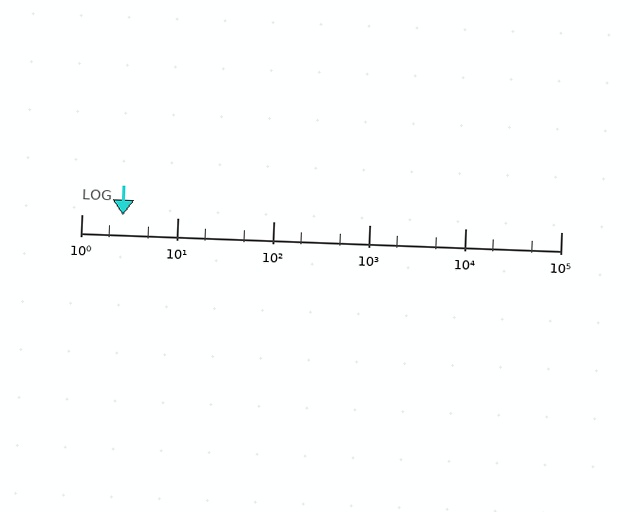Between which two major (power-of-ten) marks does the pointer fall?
The pointer is between 1 and 10.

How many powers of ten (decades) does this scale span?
The scale spans 5 decades, from 1 to 100000.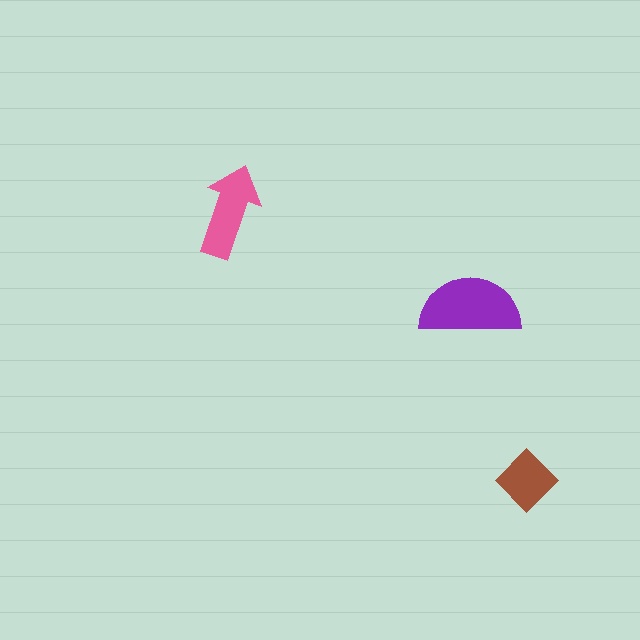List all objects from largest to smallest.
The purple semicircle, the pink arrow, the brown diamond.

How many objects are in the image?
There are 3 objects in the image.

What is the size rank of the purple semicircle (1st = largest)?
1st.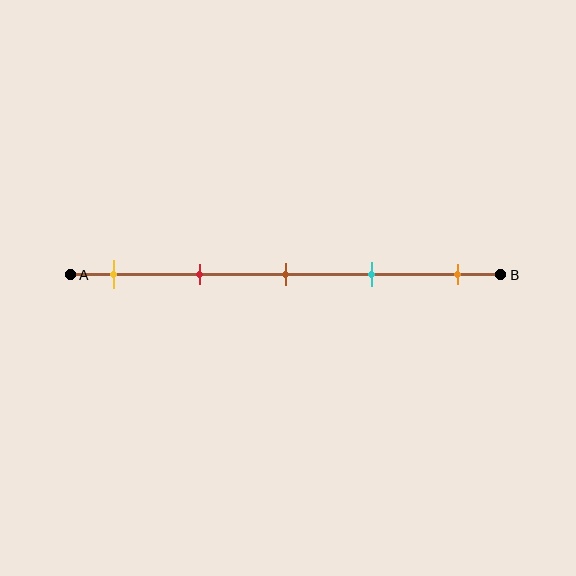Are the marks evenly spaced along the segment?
Yes, the marks are approximately evenly spaced.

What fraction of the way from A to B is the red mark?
The red mark is approximately 30% (0.3) of the way from A to B.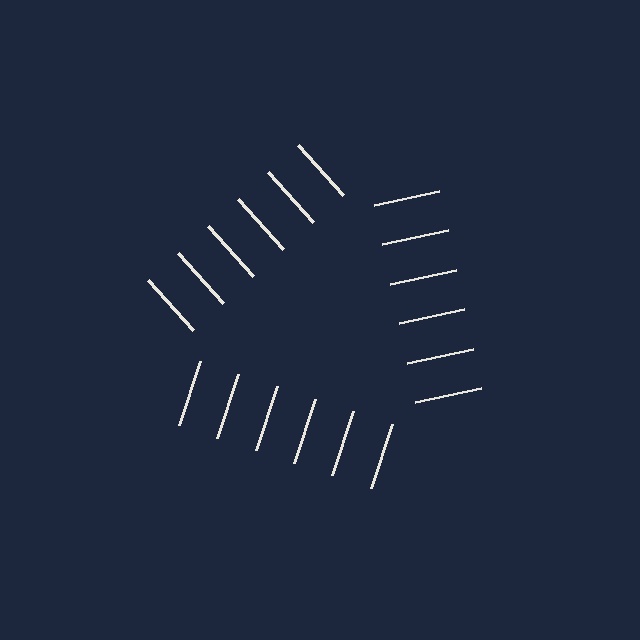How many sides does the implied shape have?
3 sides — the line-ends trace a triangle.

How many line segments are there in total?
18 — 6 along each of the 3 edges.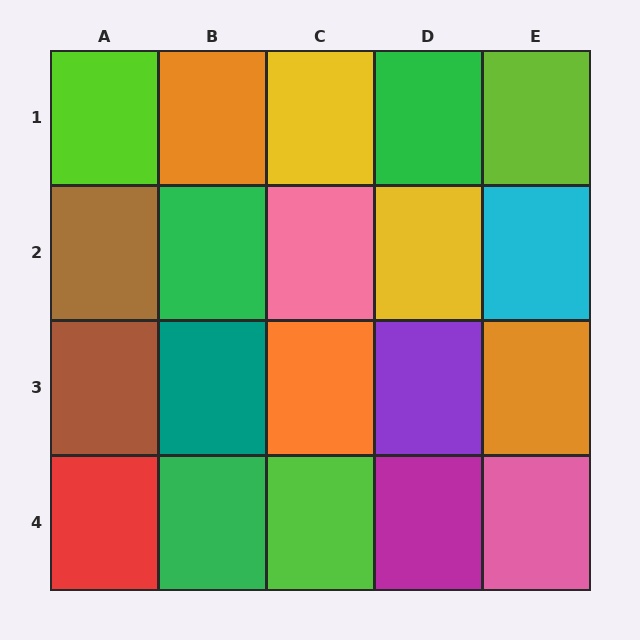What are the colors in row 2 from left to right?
Brown, green, pink, yellow, cyan.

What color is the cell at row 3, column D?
Purple.